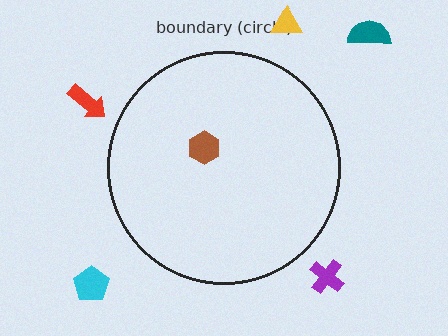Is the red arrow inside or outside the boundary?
Outside.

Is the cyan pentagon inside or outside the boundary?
Outside.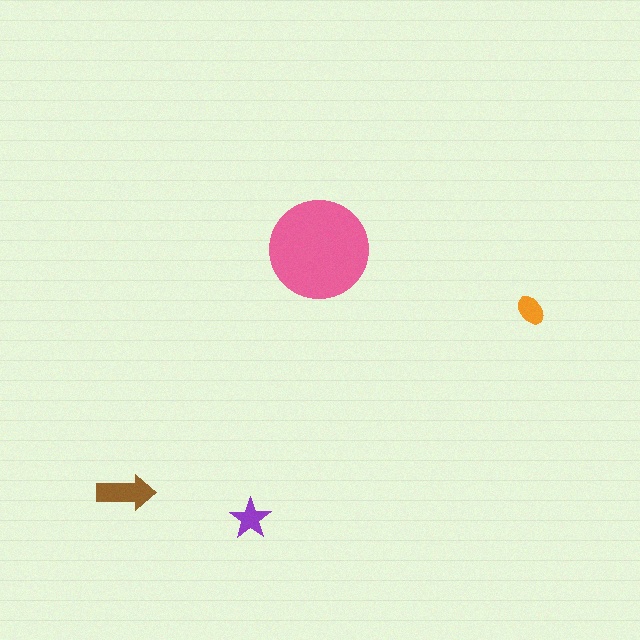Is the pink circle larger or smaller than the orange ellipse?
Larger.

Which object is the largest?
The pink circle.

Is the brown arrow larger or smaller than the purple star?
Larger.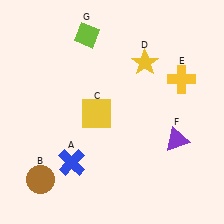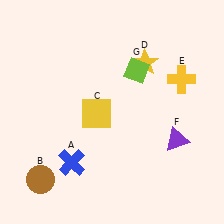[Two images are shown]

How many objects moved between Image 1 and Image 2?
1 object moved between the two images.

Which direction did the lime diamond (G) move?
The lime diamond (G) moved right.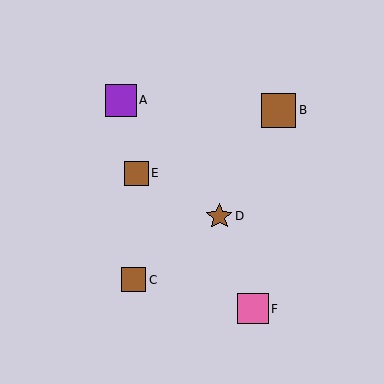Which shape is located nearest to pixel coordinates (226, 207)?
The brown star (labeled D) at (219, 216) is nearest to that location.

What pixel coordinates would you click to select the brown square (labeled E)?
Click at (136, 173) to select the brown square E.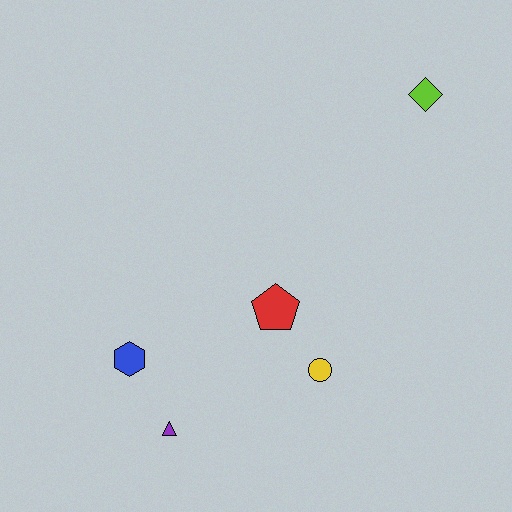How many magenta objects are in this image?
There are no magenta objects.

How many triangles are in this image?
There is 1 triangle.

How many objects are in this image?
There are 5 objects.